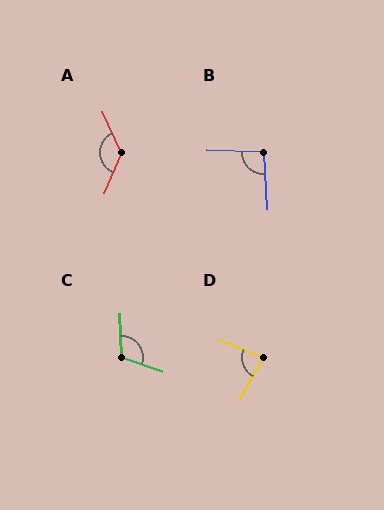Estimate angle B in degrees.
Approximately 96 degrees.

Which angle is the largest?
A, at approximately 132 degrees.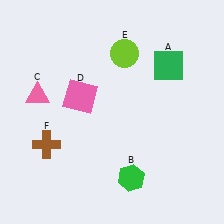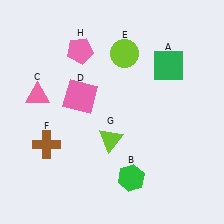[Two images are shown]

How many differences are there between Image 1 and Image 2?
There are 2 differences between the two images.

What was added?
A lime triangle (G), a pink pentagon (H) were added in Image 2.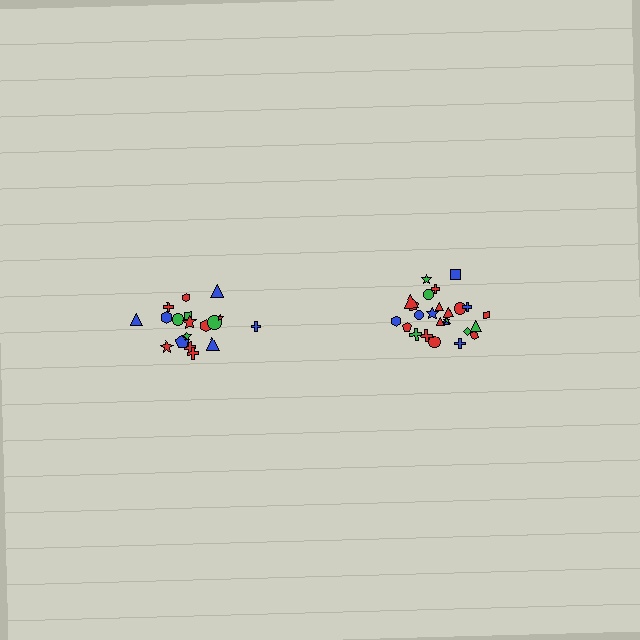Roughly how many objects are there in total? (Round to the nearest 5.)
Roughly 45 objects in total.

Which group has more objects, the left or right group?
The right group.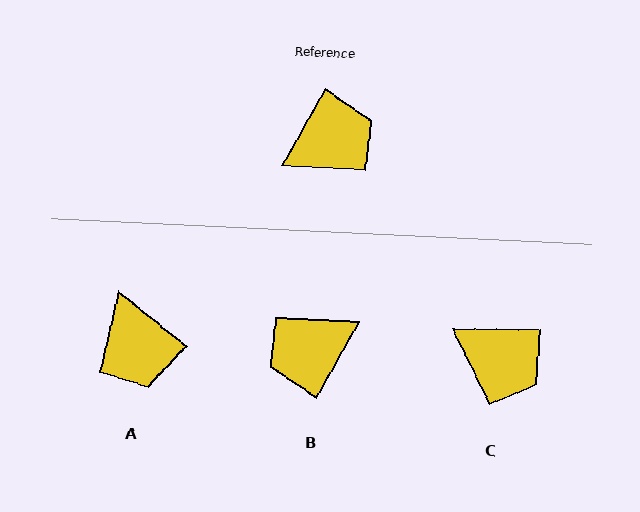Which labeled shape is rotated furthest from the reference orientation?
B, about 179 degrees away.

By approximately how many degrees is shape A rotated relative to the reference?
Approximately 100 degrees clockwise.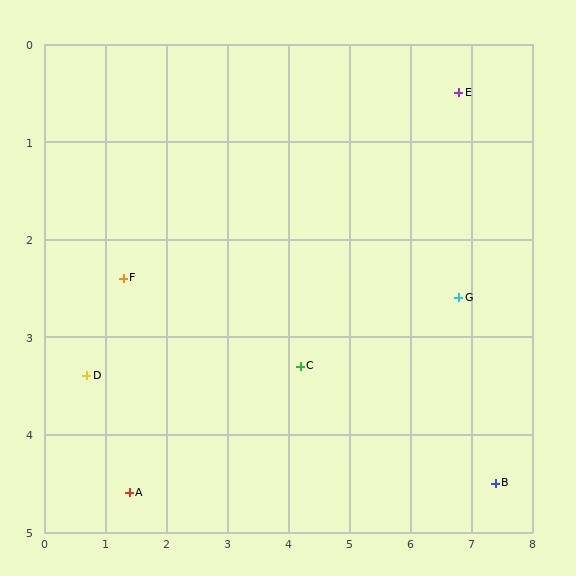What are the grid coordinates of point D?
Point D is at approximately (0.7, 3.4).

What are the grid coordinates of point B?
Point B is at approximately (7.4, 4.5).